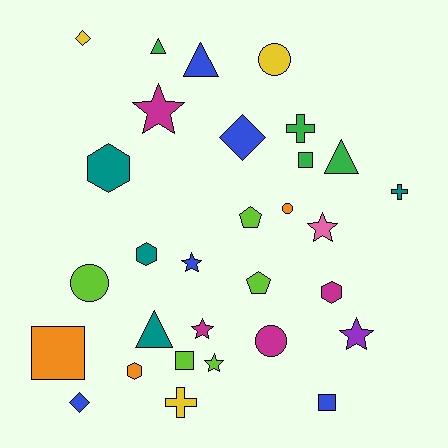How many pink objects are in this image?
There is 1 pink object.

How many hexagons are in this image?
There are 4 hexagons.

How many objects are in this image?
There are 30 objects.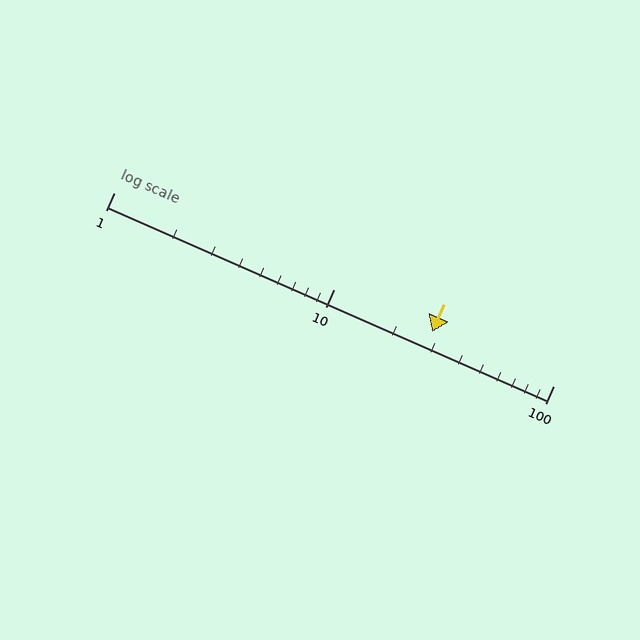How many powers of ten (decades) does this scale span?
The scale spans 2 decades, from 1 to 100.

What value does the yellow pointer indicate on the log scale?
The pointer indicates approximately 28.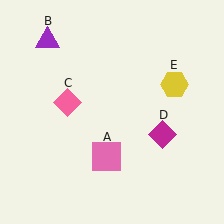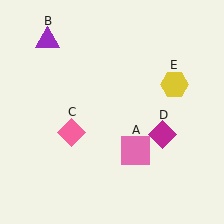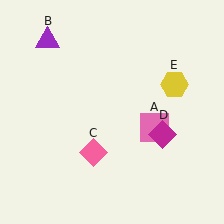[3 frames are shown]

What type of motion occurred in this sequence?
The pink square (object A), pink diamond (object C) rotated counterclockwise around the center of the scene.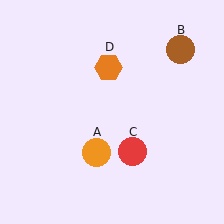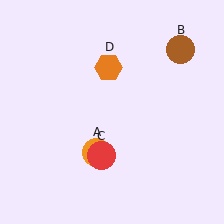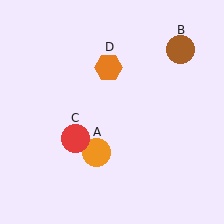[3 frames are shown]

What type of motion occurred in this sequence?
The red circle (object C) rotated clockwise around the center of the scene.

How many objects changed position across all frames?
1 object changed position: red circle (object C).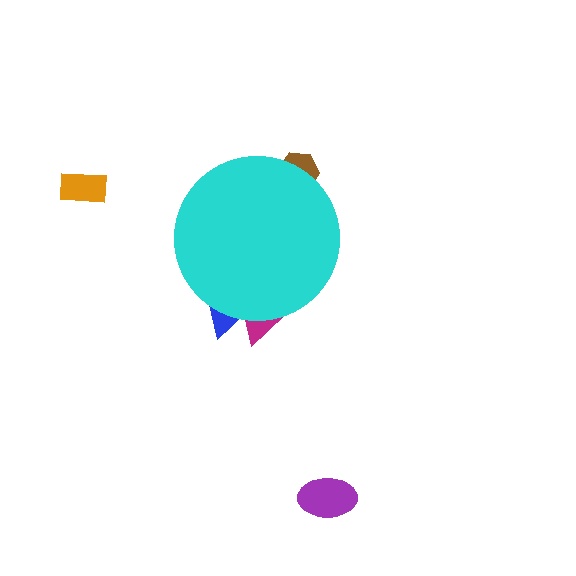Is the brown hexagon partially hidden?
Yes, the brown hexagon is partially hidden behind the cyan circle.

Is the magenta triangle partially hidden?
Yes, the magenta triangle is partially hidden behind the cyan circle.